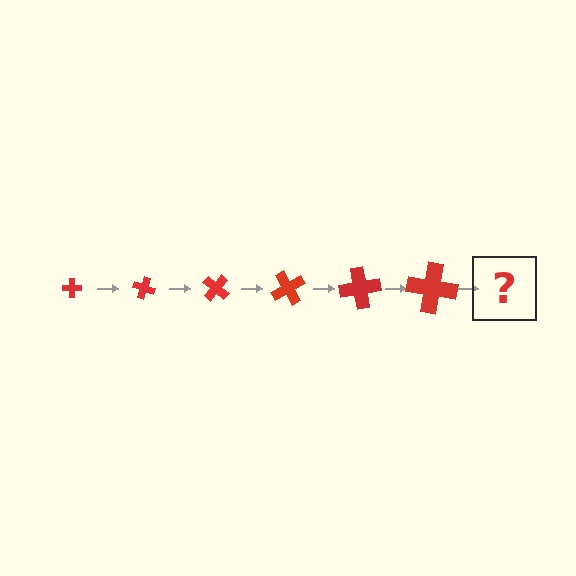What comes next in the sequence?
The next element should be a cross, larger than the previous one and rotated 120 degrees from the start.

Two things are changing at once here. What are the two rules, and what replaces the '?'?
The two rules are that the cross grows larger each step and it rotates 20 degrees each step. The '?' should be a cross, larger than the previous one and rotated 120 degrees from the start.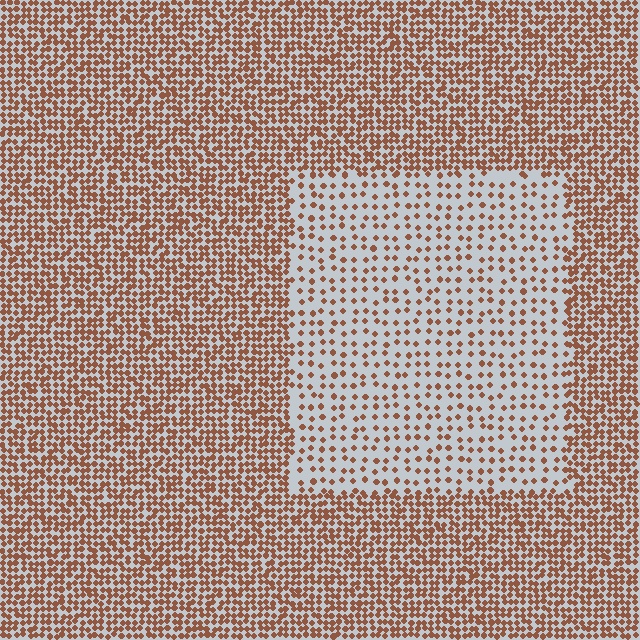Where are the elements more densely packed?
The elements are more densely packed outside the rectangle boundary.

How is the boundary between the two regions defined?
The boundary is defined by a change in element density (approximately 2.6x ratio). All elements are the same color, size, and shape.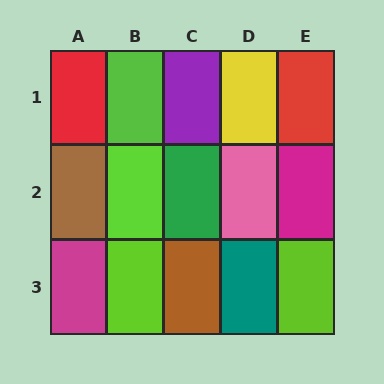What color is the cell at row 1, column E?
Red.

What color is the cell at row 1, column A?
Red.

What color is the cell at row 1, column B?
Lime.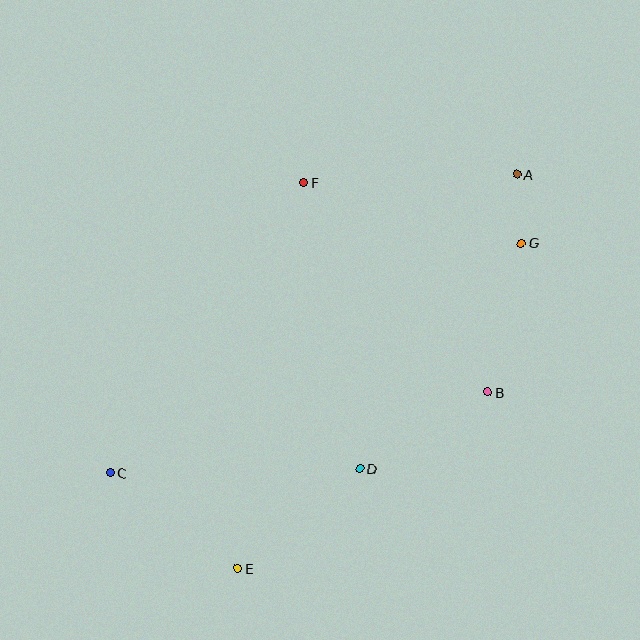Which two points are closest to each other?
Points A and G are closest to each other.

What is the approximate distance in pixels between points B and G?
The distance between B and G is approximately 153 pixels.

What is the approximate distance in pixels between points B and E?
The distance between B and E is approximately 306 pixels.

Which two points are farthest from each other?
Points A and C are farthest from each other.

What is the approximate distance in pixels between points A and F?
The distance between A and F is approximately 213 pixels.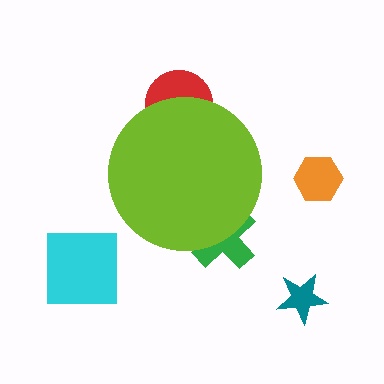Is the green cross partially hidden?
Yes, the green cross is partially hidden behind the lime circle.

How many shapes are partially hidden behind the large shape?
2 shapes are partially hidden.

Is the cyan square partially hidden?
No, the cyan square is fully visible.